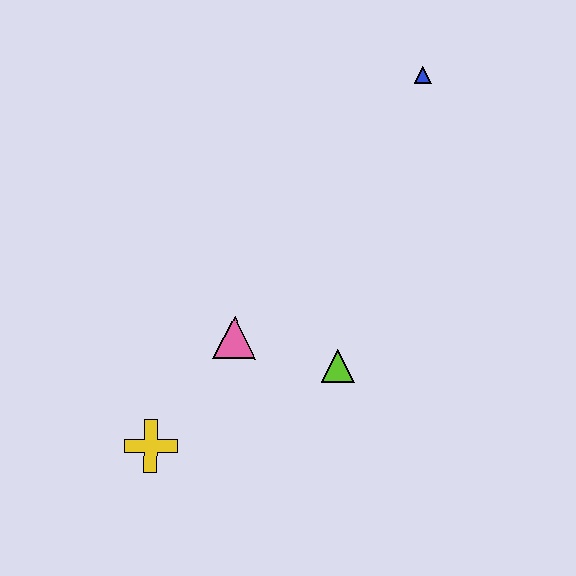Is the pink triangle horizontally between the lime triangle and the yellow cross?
Yes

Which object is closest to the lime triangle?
The pink triangle is closest to the lime triangle.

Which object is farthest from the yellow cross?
The blue triangle is farthest from the yellow cross.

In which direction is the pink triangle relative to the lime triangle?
The pink triangle is to the left of the lime triangle.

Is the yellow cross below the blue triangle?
Yes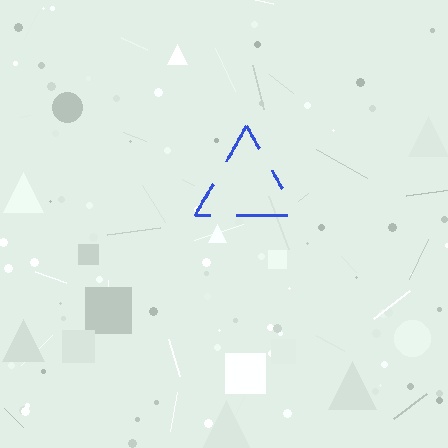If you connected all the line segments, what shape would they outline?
They would outline a triangle.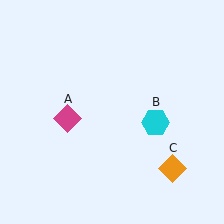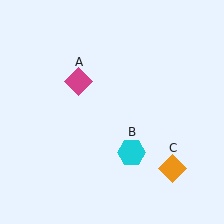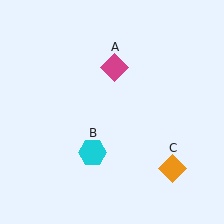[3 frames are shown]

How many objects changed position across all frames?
2 objects changed position: magenta diamond (object A), cyan hexagon (object B).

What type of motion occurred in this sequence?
The magenta diamond (object A), cyan hexagon (object B) rotated clockwise around the center of the scene.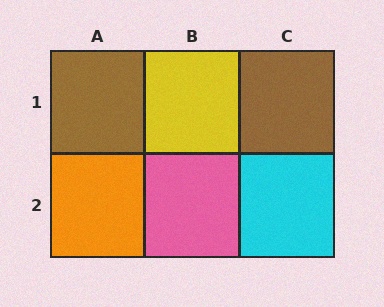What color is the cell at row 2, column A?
Orange.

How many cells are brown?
2 cells are brown.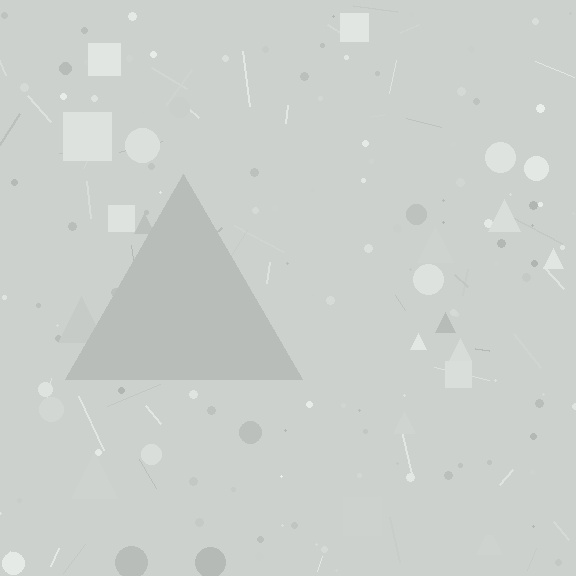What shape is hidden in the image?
A triangle is hidden in the image.